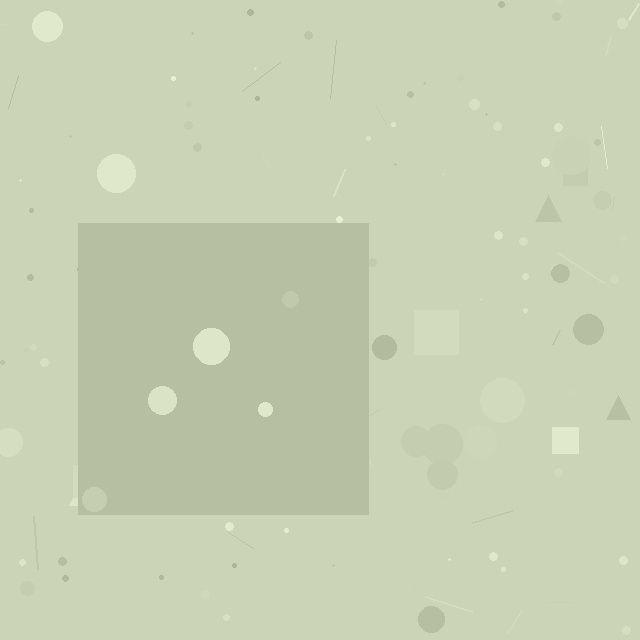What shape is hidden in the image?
A square is hidden in the image.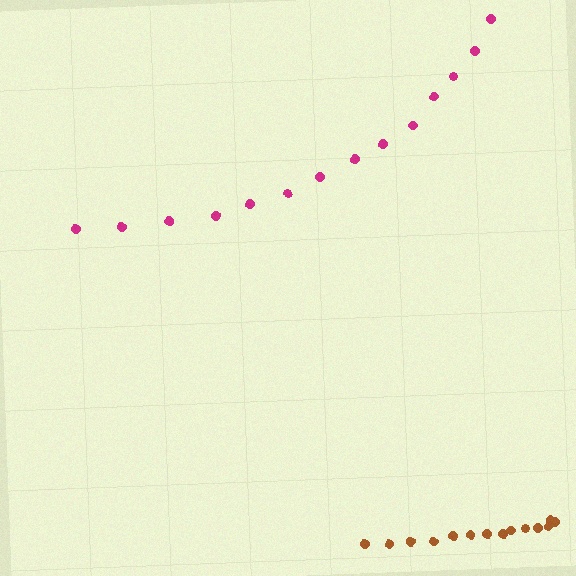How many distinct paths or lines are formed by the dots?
There are 2 distinct paths.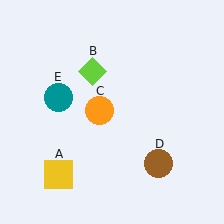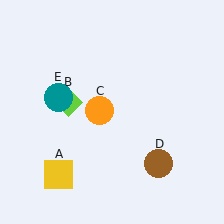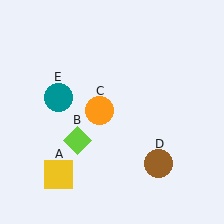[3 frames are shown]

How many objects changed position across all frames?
1 object changed position: lime diamond (object B).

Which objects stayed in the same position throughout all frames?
Yellow square (object A) and orange circle (object C) and brown circle (object D) and teal circle (object E) remained stationary.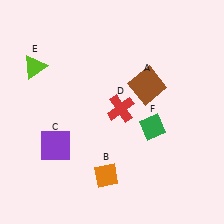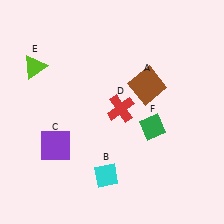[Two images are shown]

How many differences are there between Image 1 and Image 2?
There is 1 difference between the two images.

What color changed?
The diamond (B) changed from orange in Image 1 to cyan in Image 2.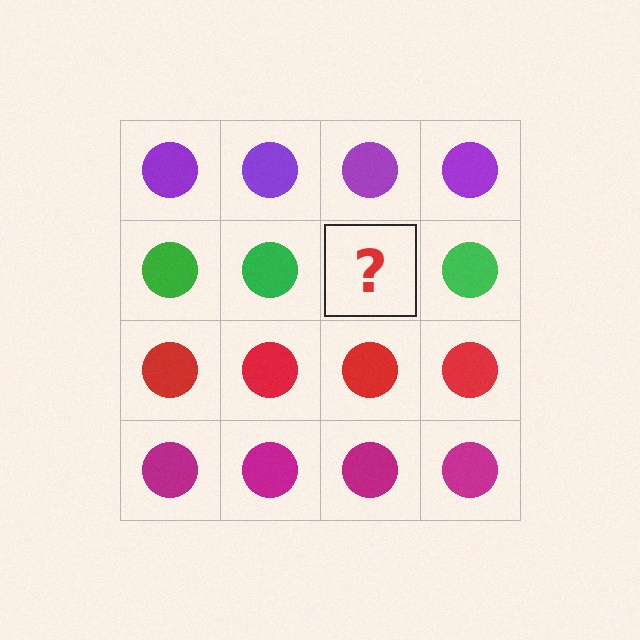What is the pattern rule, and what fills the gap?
The rule is that each row has a consistent color. The gap should be filled with a green circle.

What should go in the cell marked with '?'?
The missing cell should contain a green circle.